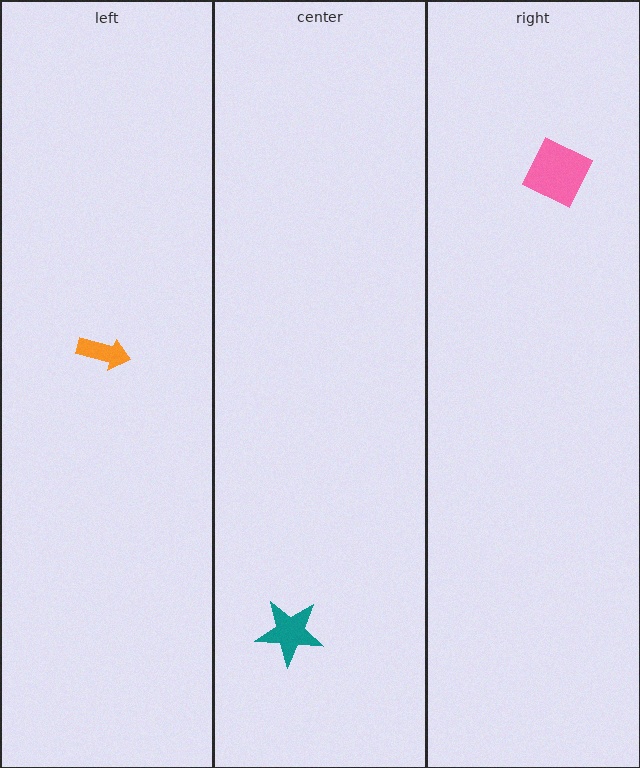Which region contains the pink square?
The right region.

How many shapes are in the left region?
1.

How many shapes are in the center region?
1.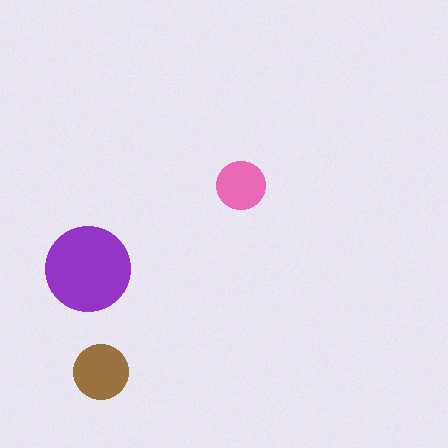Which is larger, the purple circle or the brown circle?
The purple one.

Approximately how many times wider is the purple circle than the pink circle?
About 2 times wider.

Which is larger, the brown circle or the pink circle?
The brown one.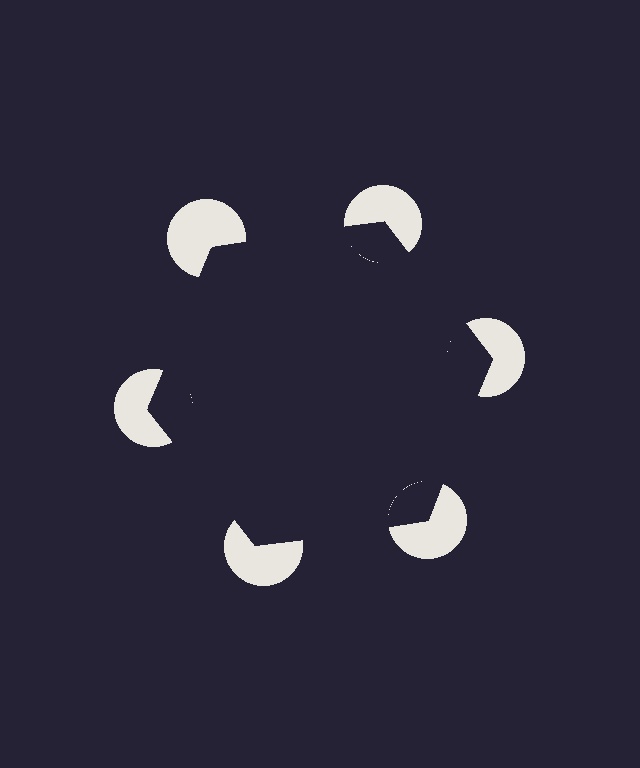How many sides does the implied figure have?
6 sides.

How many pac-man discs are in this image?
There are 6 — one at each vertex of the illusory hexagon.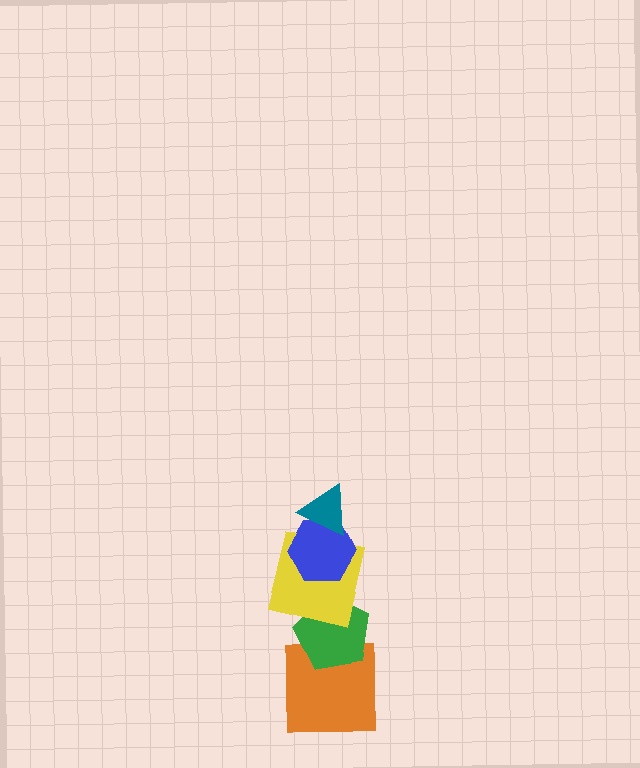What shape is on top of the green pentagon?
The yellow square is on top of the green pentagon.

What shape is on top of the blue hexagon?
The teal triangle is on top of the blue hexagon.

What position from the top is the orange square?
The orange square is 5th from the top.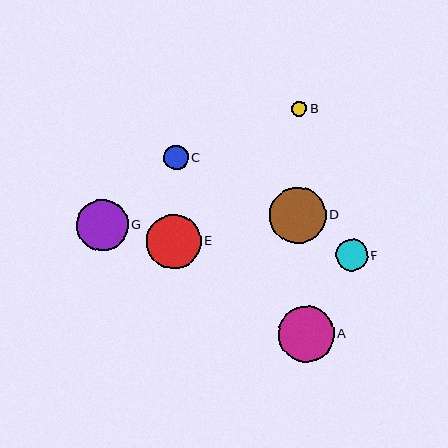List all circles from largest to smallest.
From largest to smallest: D, A, E, G, F, C, B.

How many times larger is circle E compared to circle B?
Circle E is approximately 3.6 times the size of circle B.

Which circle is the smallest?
Circle B is the smallest with a size of approximately 15 pixels.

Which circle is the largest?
Circle D is the largest with a size of approximately 56 pixels.